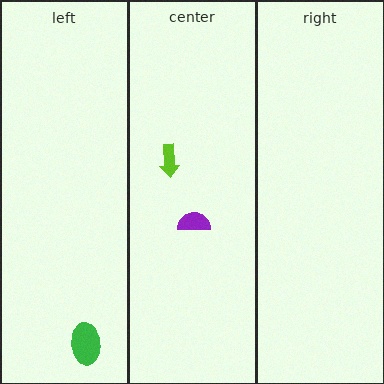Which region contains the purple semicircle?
The center region.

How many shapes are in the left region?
1.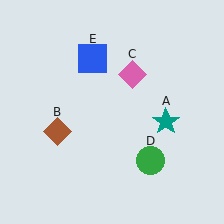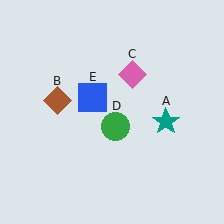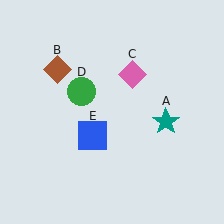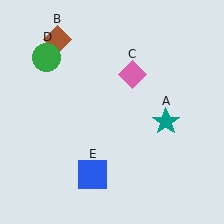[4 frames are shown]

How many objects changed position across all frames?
3 objects changed position: brown diamond (object B), green circle (object D), blue square (object E).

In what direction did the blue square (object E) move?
The blue square (object E) moved down.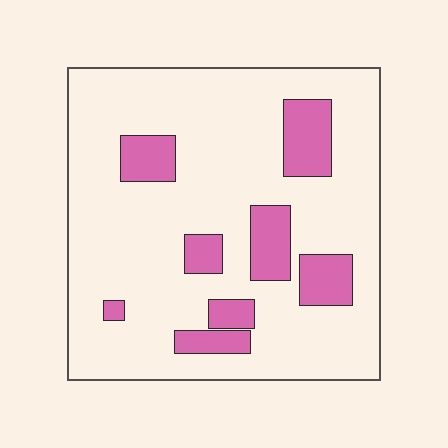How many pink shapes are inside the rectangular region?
8.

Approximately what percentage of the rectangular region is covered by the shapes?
Approximately 20%.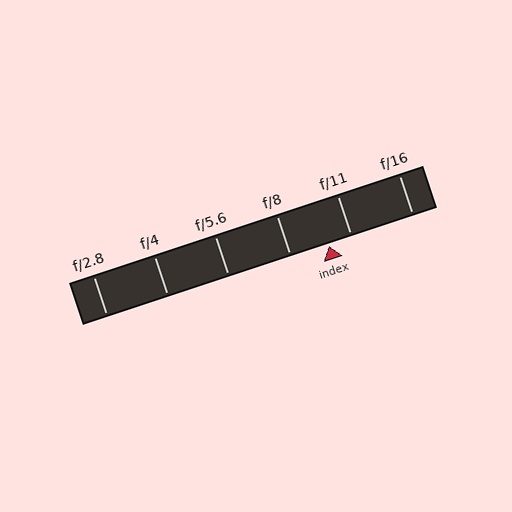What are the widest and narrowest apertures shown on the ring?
The widest aperture shown is f/2.8 and the narrowest is f/16.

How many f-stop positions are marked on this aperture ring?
There are 6 f-stop positions marked.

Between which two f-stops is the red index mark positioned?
The index mark is between f/8 and f/11.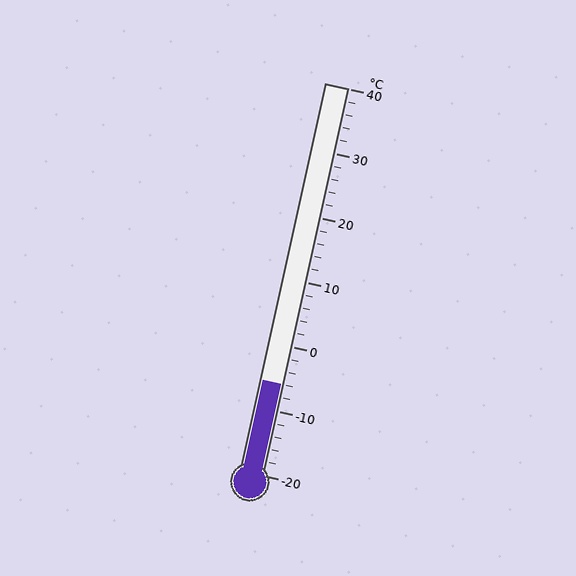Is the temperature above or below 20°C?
The temperature is below 20°C.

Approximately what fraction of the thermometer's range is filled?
The thermometer is filled to approximately 25% of its range.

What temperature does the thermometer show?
The thermometer shows approximately -6°C.